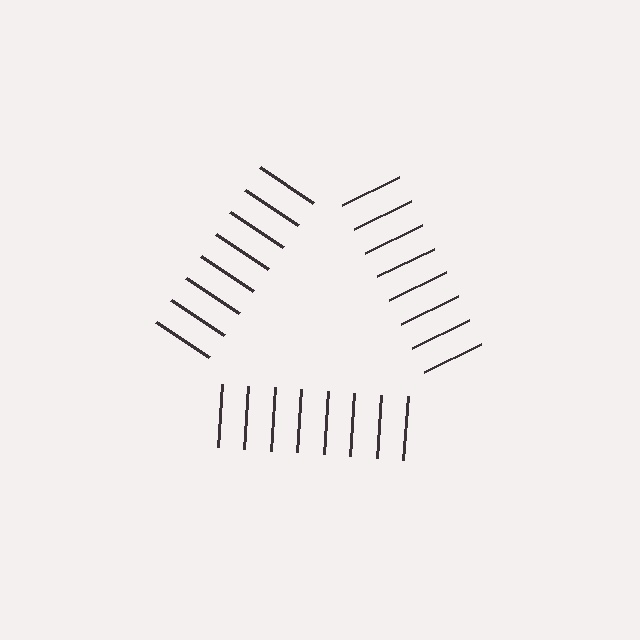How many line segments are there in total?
24 — 8 along each of the 3 edges.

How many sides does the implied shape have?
3 sides — the line-ends trace a triangle.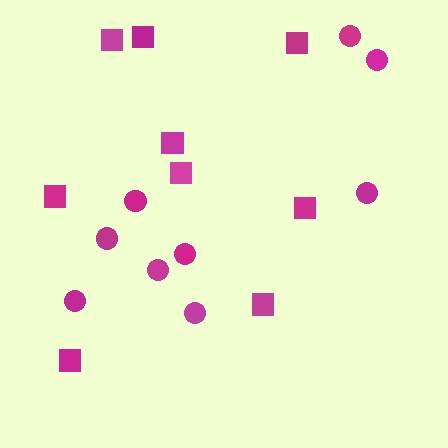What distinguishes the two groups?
There are 2 groups: one group of squares (9) and one group of circles (9).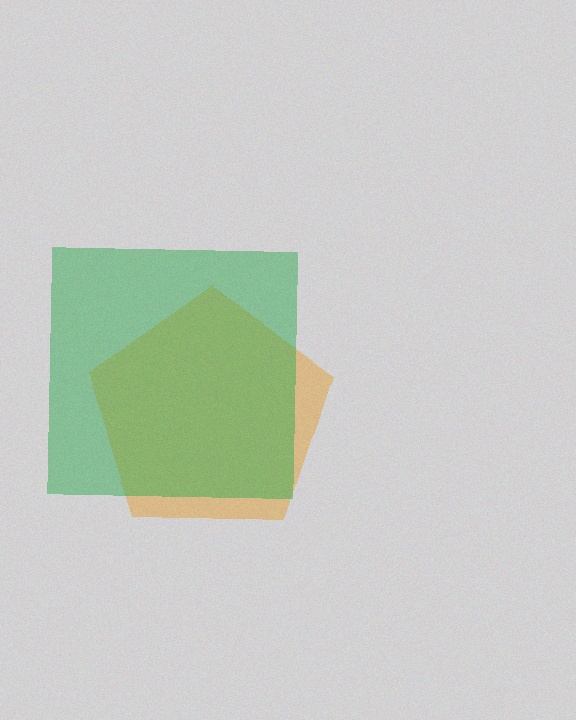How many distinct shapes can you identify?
There are 2 distinct shapes: an orange pentagon, a green square.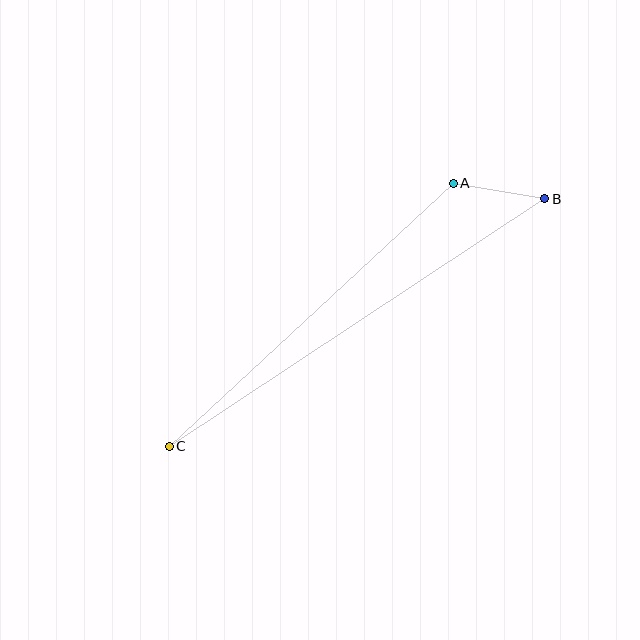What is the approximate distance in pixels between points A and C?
The distance between A and C is approximately 387 pixels.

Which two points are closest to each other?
Points A and B are closest to each other.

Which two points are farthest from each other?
Points B and C are farthest from each other.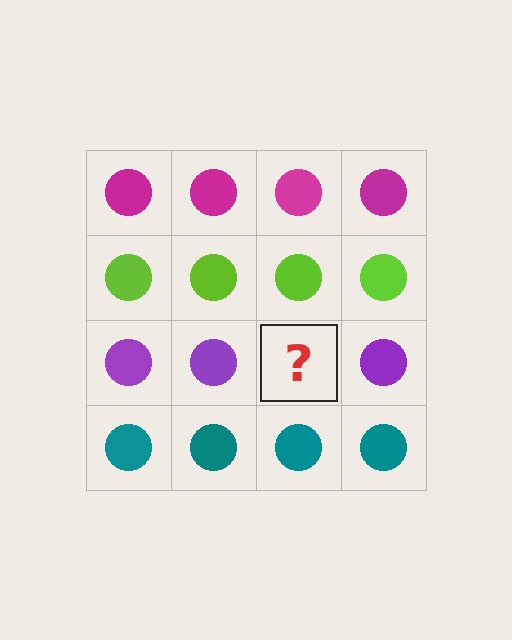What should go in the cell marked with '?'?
The missing cell should contain a purple circle.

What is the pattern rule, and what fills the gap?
The rule is that each row has a consistent color. The gap should be filled with a purple circle.